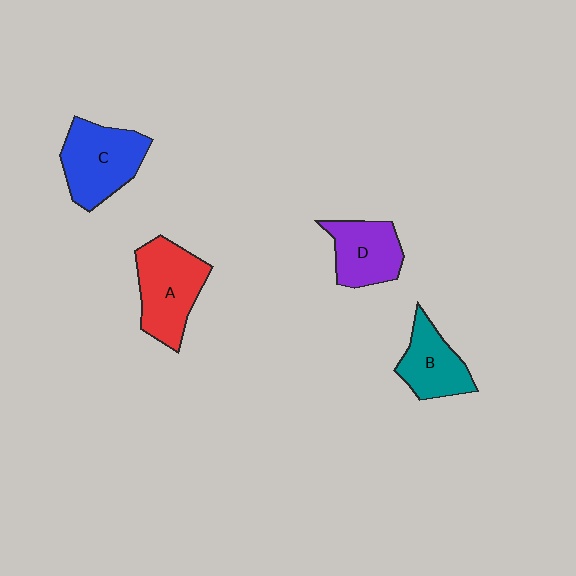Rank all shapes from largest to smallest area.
From largest to smallest: A (red), C (blue), D (purple), B (teal).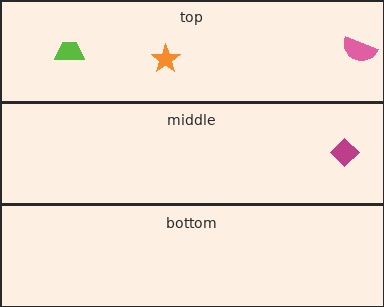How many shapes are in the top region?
3.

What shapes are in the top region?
The orange star, the pink semicircle, the lime trapezoid.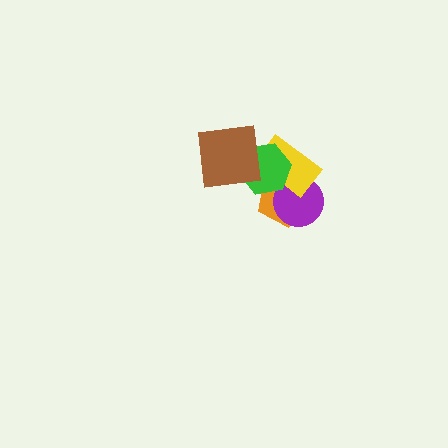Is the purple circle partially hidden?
Yes, it is partially covered by another shape.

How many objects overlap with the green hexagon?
3 objects overlap with the green hexagon.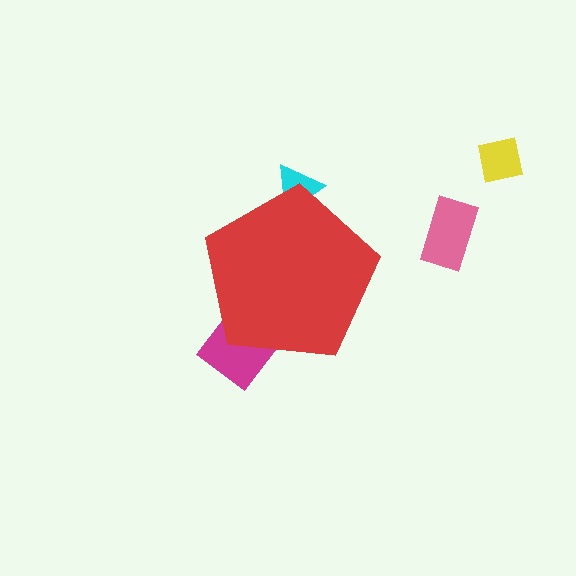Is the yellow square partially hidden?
No, the yellow square is fully visible.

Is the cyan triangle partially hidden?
Yes, the cyan triangle is partially hidden behind the red pentagon.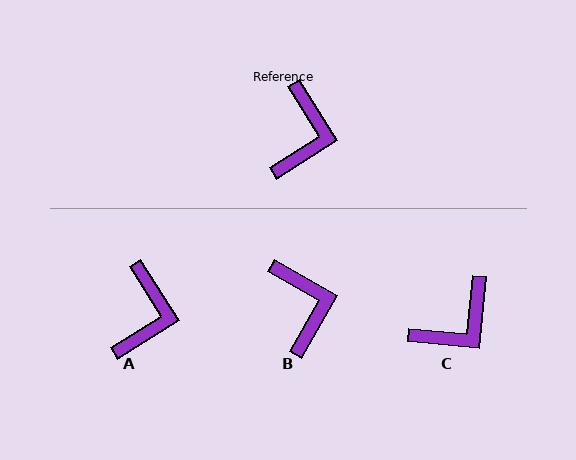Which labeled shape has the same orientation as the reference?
A.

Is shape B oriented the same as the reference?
No, it is off by about 29 degrees.